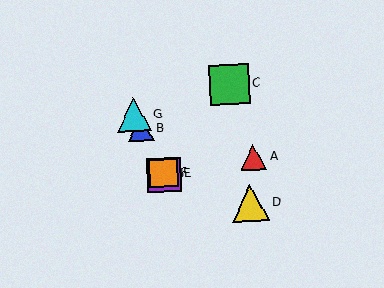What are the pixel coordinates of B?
Object B is at (141, 129).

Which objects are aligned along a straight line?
Objects B, E, F, G are aligned along a straight line.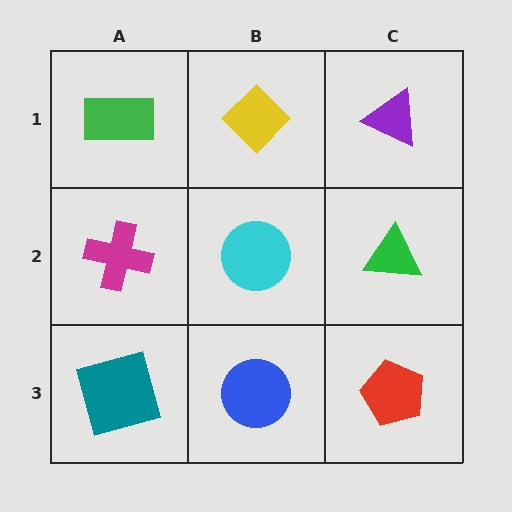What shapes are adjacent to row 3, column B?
A cyan circle (row 2, column B), a teal square (row 3, column A), a red pentagon (row 3, column C).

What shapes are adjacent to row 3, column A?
A magenta cross (row 2, column A), a blue circle (row 3, column B).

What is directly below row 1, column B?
A cyan circle.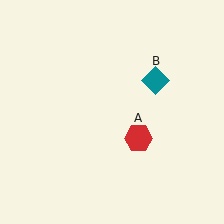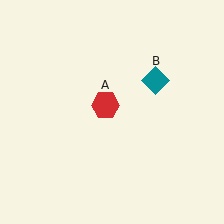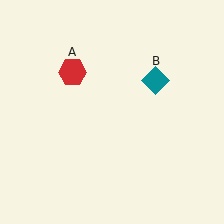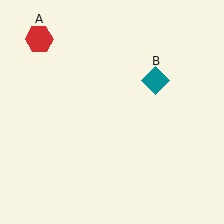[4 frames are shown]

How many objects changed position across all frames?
1 object changed position: red hexagon (object A).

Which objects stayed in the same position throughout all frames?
Teal diamond (object B) remained stationary.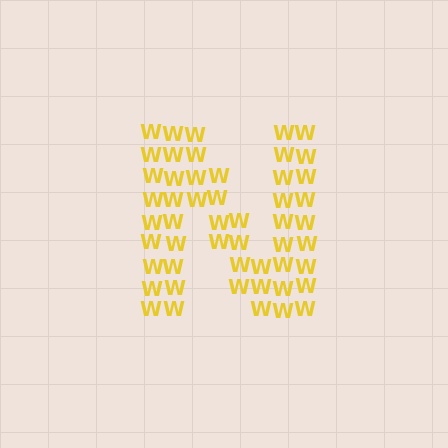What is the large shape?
The large shape is the letter N.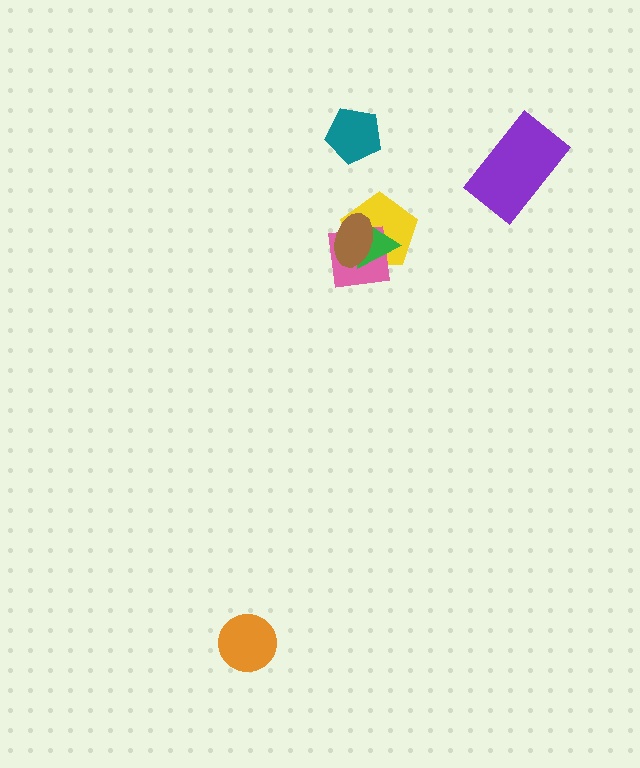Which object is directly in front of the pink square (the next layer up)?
The green triangle is directly in front of the pink square.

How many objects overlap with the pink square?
3 objects overlap with the pink square.